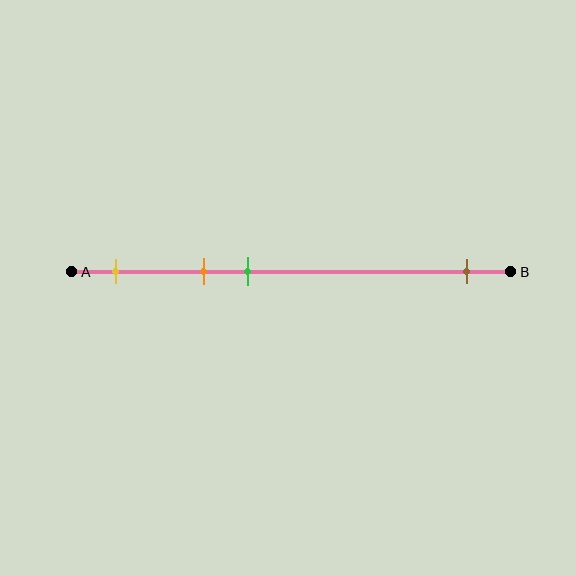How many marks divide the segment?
There are 4 marks dividing the segment.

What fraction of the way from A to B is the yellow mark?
The yellow mark is approximately 10% (0.1) of the way from A to B.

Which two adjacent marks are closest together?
The orange and green marks are the closest adjacent pair.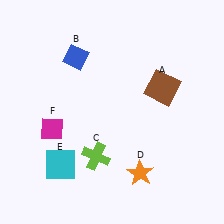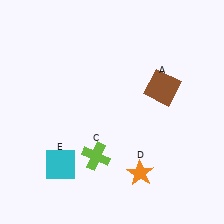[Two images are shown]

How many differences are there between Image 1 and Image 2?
There are 2 differences between the two images.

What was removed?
The blue diamond (B), the magenta diamond (F) were removed in Image 2.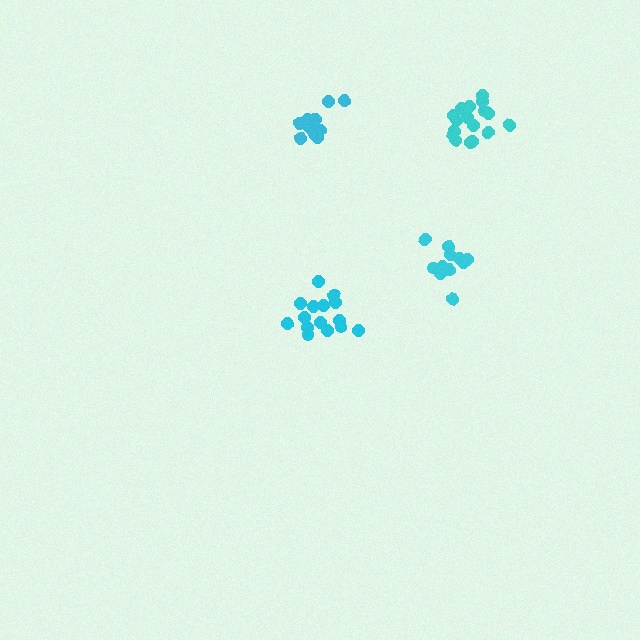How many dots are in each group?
Group 1: 15 dots, Group 2: 11 dots, Group 3: 17 dots, Group 4: 12 dots (55 total).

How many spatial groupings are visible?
There are 4 spatial groupings.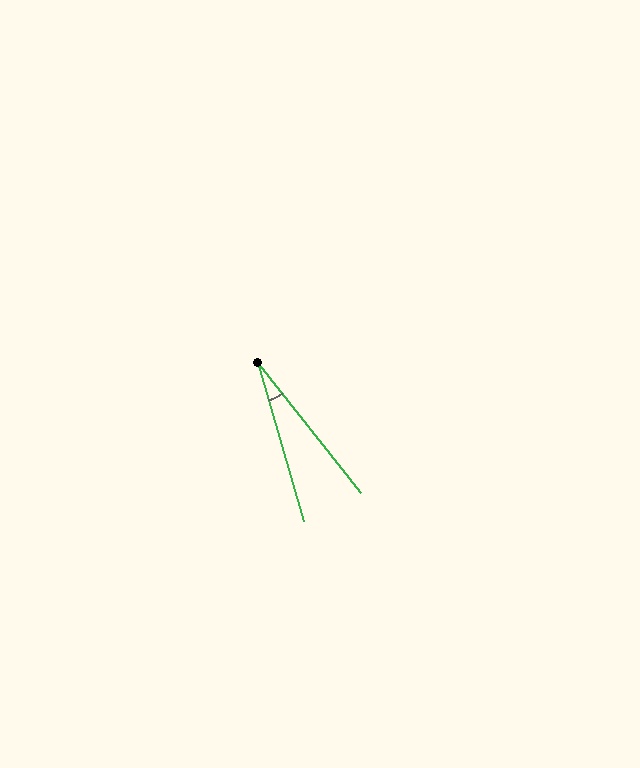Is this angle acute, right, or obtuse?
It is acute.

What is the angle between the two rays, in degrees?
Approximately 22 degrees.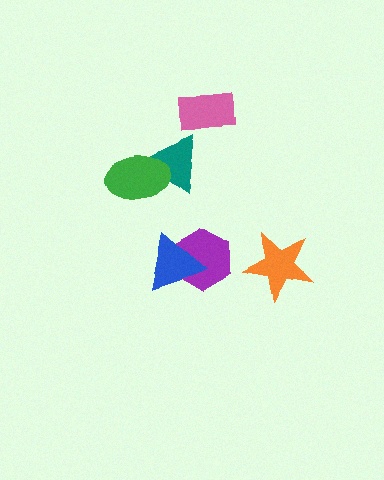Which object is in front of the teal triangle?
The green ellipse is in front of the teal triangle.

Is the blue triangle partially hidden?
No, no other shape covers it.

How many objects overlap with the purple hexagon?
1 object overlaps with the purple hexagon.